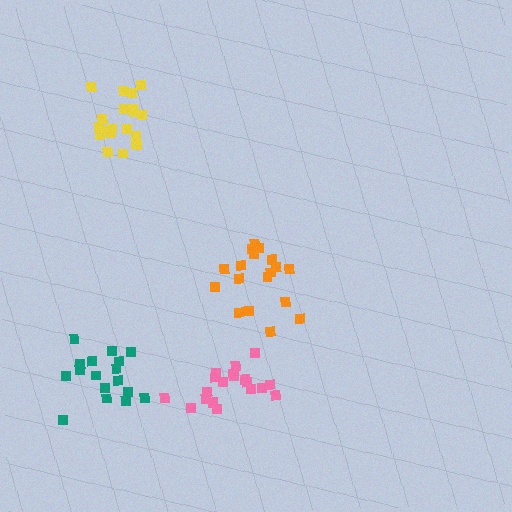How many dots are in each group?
Group 1: 18 dots, Group 2: 20 dots, Group 3: 19 dots, Group 4: 17 dots (74 total).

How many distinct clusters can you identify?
There are 4 distinct clusters.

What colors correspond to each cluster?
The clusters are colored: orange, yellow, pink, teal.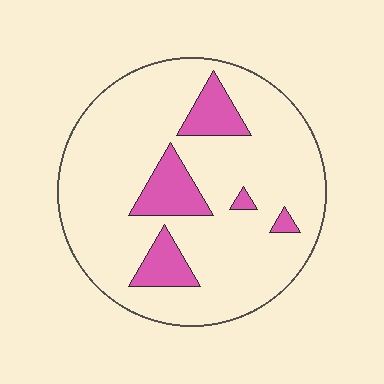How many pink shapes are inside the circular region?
5.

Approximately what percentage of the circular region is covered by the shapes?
Approximately 15%.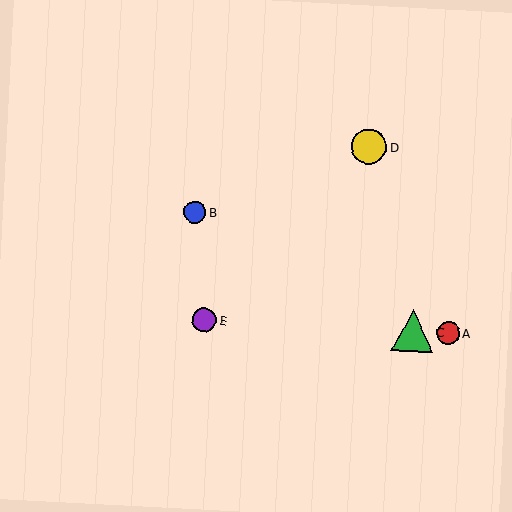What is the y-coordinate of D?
Object D is at y≈147.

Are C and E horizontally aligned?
Yes, both are at y≈331.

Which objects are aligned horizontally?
Objects A, C, E are aligned horizontally.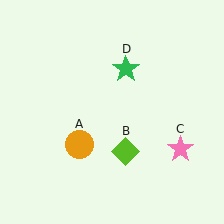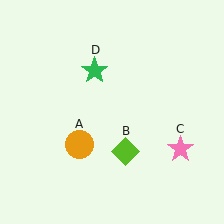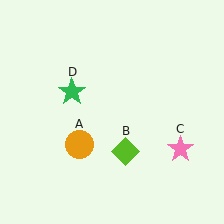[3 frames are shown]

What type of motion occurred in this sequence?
The green star (object D) rotated counterclockwise around the center of the scene.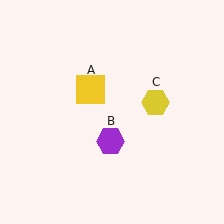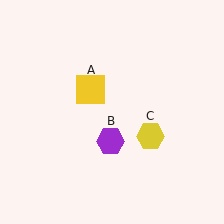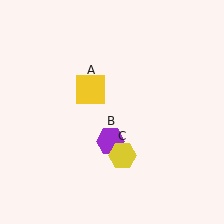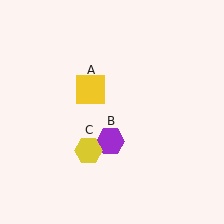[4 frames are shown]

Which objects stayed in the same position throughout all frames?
Yellow square (object A) and purple hexagon (object B) remained stationary.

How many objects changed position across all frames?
1 object changed position: yellow hexagon (object C).